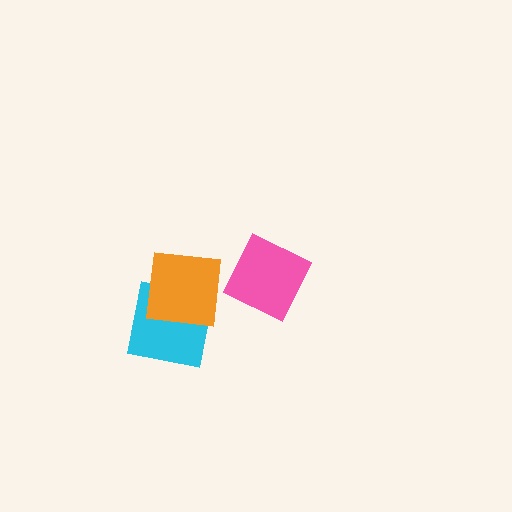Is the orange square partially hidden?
No, no other shape covers it.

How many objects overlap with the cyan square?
1 object overlaps with the cyan square.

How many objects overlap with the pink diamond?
0 objects overlap with the pink diamond.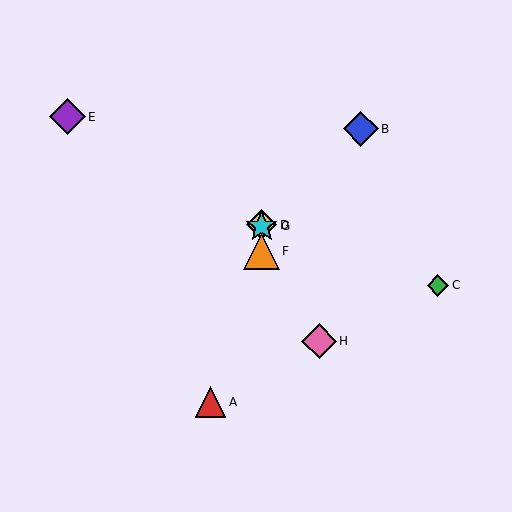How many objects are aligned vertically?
3 objects (D, F, G) are aligned vertically.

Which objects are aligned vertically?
Objects D, F, G are aligned vertically.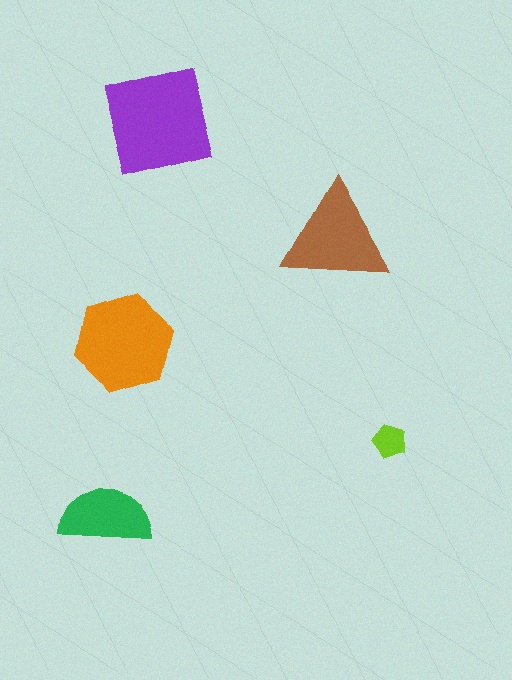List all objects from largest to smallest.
The purple square, the orange hexagon, the brown triangle, the green semicircle, the lime pentagon.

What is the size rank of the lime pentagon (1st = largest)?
5th.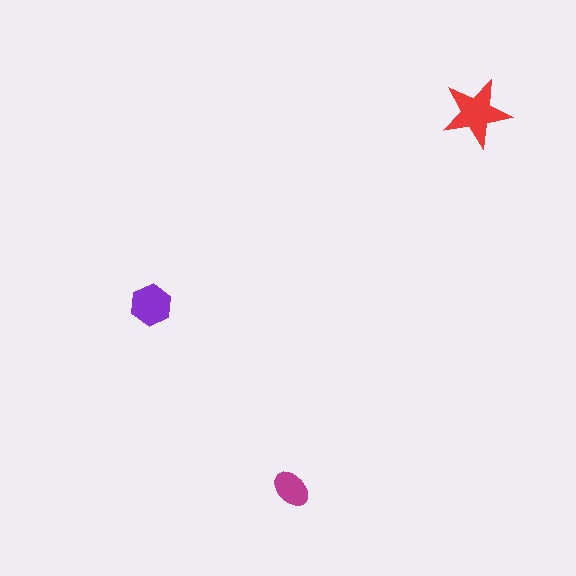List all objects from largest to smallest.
The red star, the purple hexagon, the magenta ellipse.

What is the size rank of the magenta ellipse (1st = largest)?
3rd.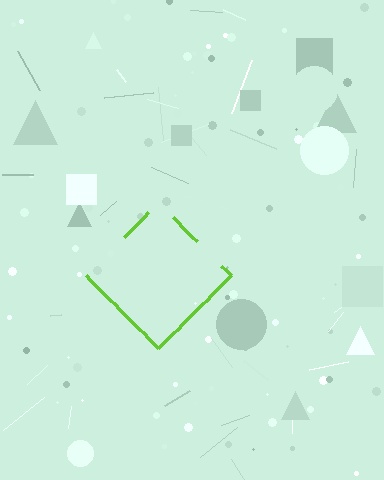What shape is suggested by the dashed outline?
The dashed outline suggests a diamond.